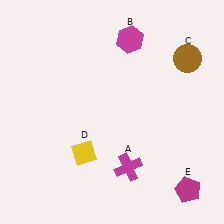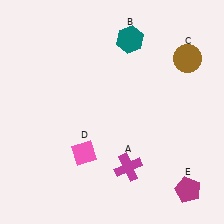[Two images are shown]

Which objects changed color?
B changed from magenta to teal. D changed from yellow to pink.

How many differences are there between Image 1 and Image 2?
There are 2 differences between the two images.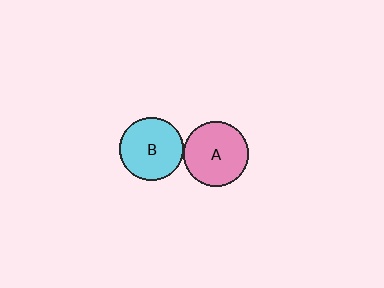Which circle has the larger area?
Circle A (pink).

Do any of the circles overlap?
No, none of the circles overlap.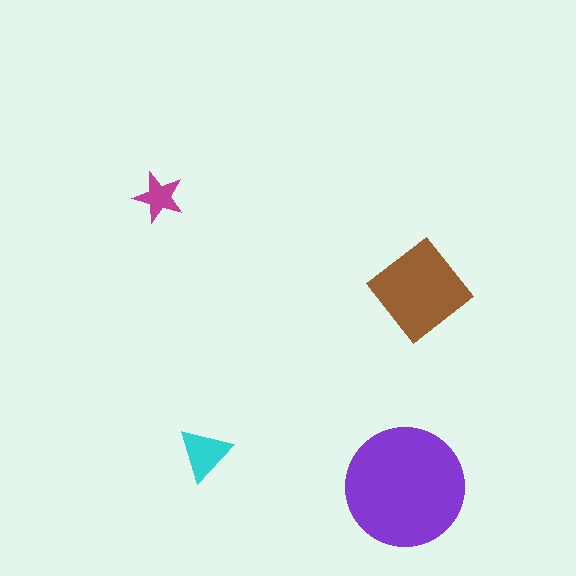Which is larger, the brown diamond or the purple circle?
The purple circle.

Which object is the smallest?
The magenta star.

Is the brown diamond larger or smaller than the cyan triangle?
Larger.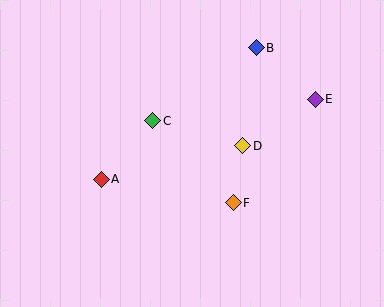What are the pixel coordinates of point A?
Point A is at (101, 179).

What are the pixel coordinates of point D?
Point D is at (243, 146).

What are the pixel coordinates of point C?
Point C is at (153, 121).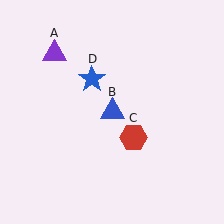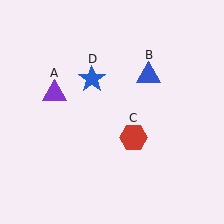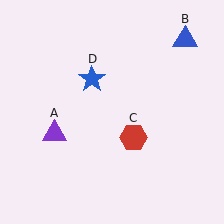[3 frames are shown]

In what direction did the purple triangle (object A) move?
The purple triangle (object A) moved down.